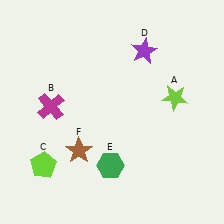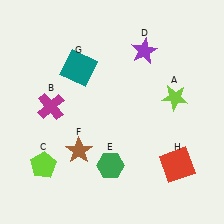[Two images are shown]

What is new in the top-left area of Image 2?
A teal square (G) was added in the top-left area of Image 2.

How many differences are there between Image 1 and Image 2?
There are 2 differences between the two images.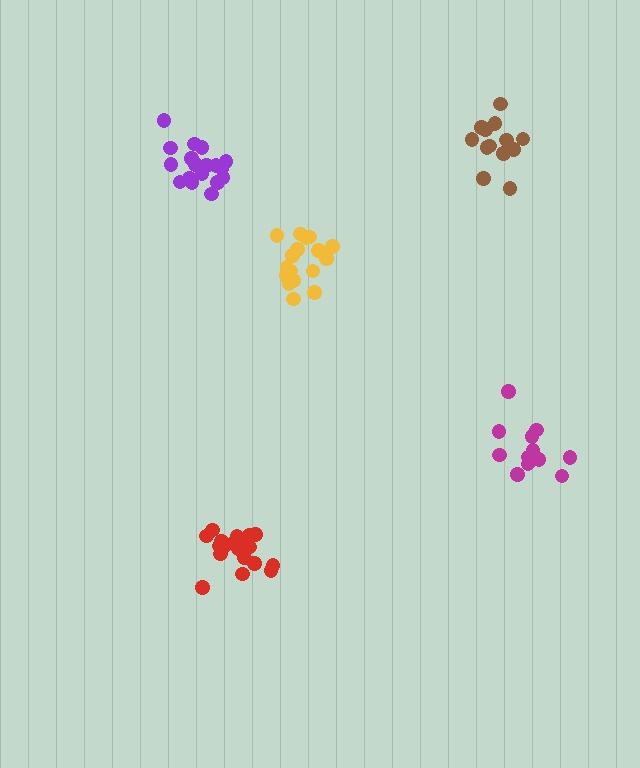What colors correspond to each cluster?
The clusters are colored: purple, yellow, red, magenta, brown.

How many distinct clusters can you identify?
There are 5 distinct clusters.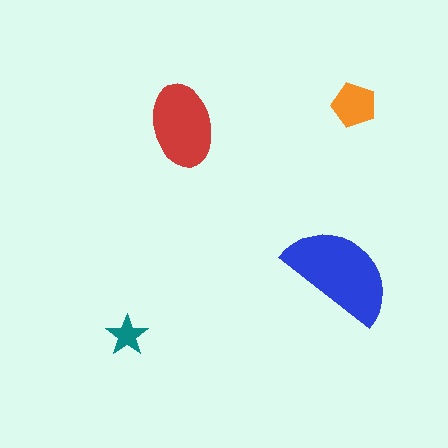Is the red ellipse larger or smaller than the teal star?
Larger.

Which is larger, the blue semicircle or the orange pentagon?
The blue semicircle.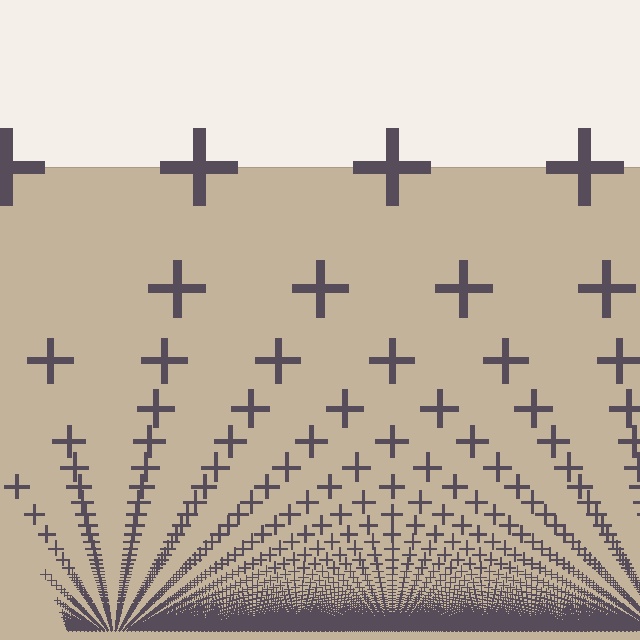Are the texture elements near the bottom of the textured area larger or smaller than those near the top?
Smaller. The gradient is inverted — elements near the bottom are smaller and denser.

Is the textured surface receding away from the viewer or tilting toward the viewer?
The surface appears to tilt toward the viewer. Texture elements get larger and sparser toward the top.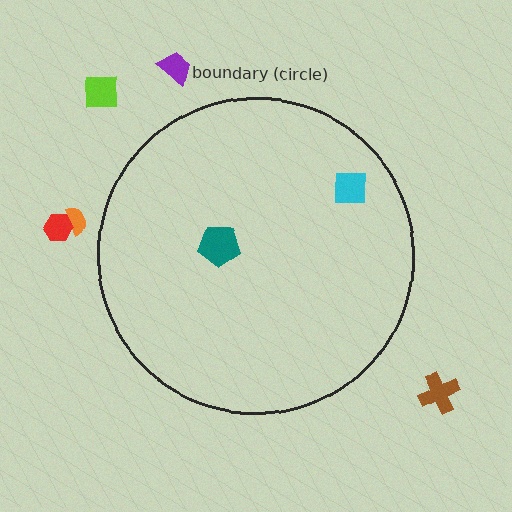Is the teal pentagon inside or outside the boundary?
Inside.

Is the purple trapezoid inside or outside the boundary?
Outside.